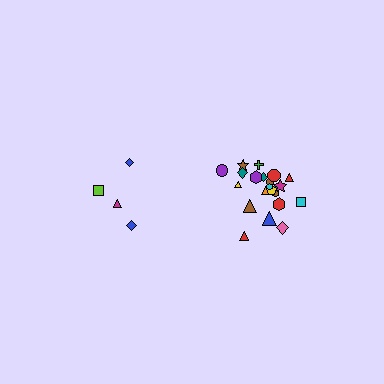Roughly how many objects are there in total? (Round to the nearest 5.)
Roughly 25 objects in total.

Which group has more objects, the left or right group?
The right group.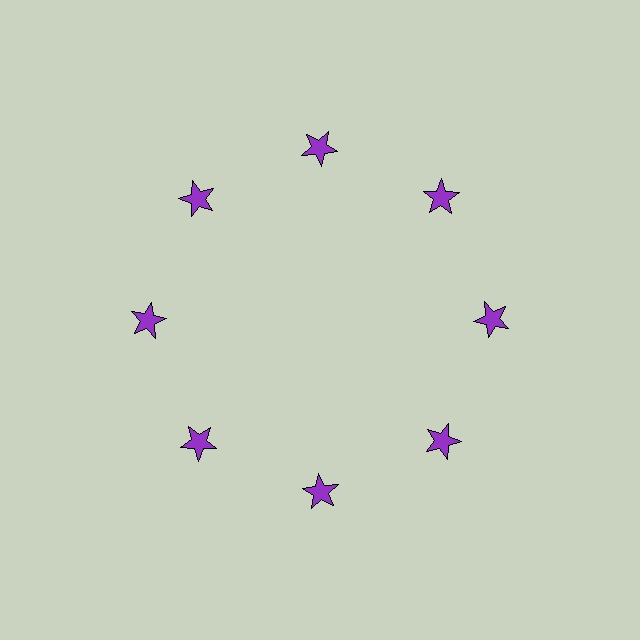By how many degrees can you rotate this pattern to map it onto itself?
The pattern maps onto itself every 45 degrees of rotation.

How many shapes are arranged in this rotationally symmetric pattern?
There are 8 shapes, arranged in 8 groups of 1.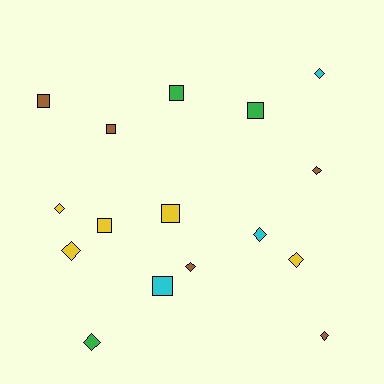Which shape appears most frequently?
Diamond, with 9 objects.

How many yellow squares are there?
There are 2 yellow squares.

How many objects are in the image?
There are 16 objects.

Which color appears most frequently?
Brown, with 5 objects.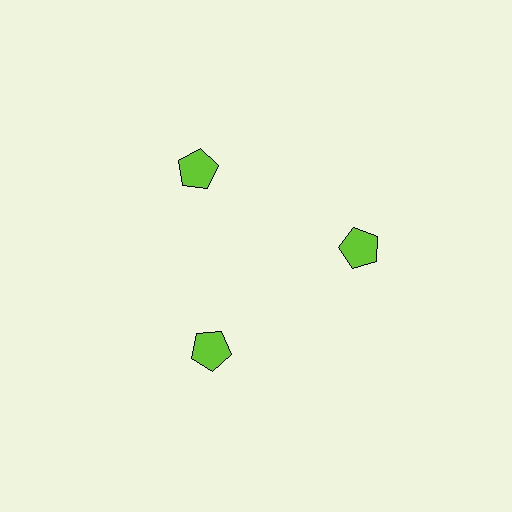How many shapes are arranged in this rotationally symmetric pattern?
There are 3 shapes, arranged in 3 groups of 1.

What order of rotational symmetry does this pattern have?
This pattern has 3-fold rotational symmetry.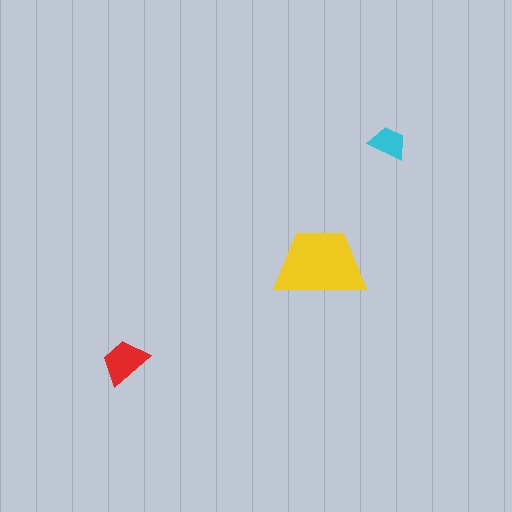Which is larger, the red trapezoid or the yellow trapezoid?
The yellow one.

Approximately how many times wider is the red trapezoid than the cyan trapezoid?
About 1.5 times wider.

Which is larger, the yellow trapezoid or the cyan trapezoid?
The yellow one.